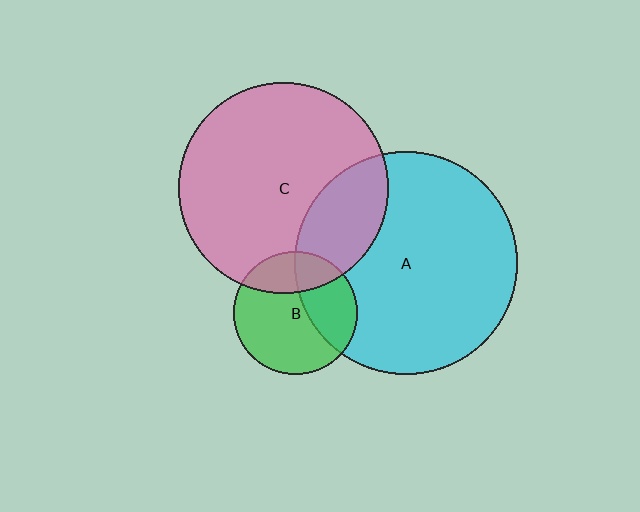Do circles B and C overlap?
Yes.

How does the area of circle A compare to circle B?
Approximately 3.3 times.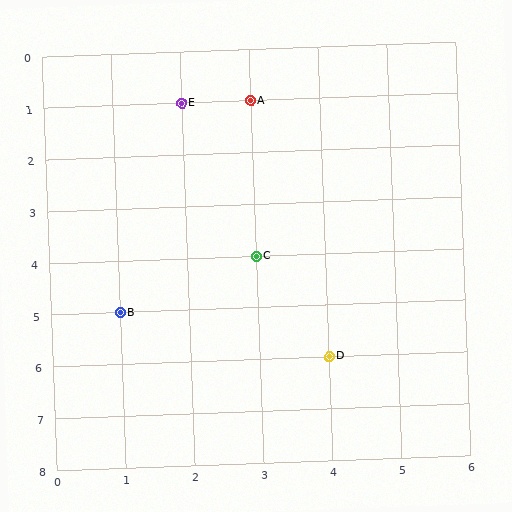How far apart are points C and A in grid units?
Points C and A are 3 rows apart.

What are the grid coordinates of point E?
Point E is at grid coordinates (2, 1).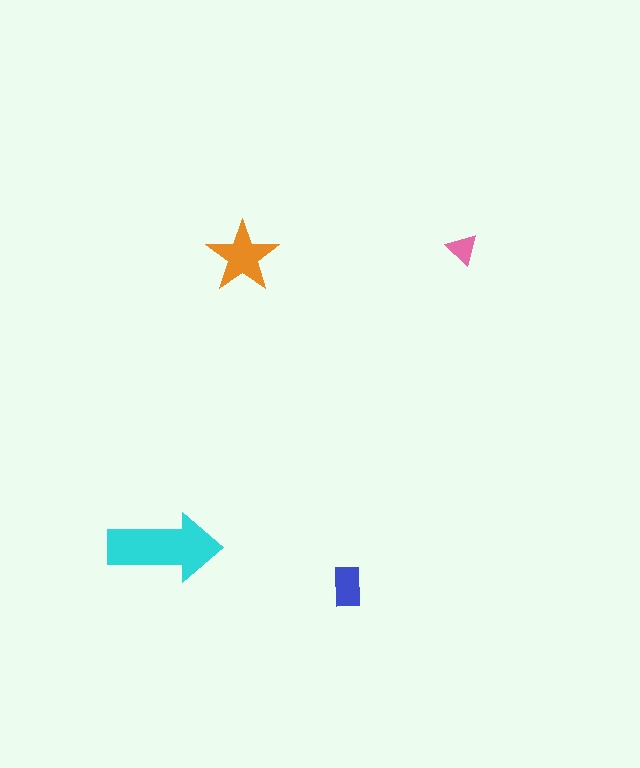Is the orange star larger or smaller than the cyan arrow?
Smaller.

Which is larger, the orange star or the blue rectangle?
The orange star.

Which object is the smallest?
The pink triangle.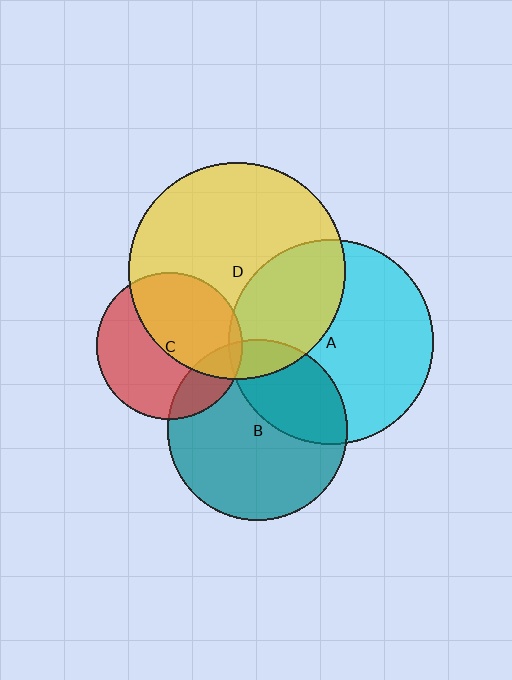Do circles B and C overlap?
Yes.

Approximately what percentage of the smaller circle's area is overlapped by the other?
Approximately 20%.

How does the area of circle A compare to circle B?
Approximately 1.3 times.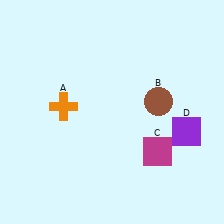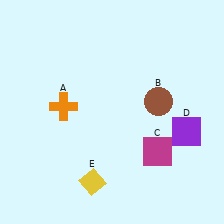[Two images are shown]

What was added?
A yellow diamond (E) was added in Image 2.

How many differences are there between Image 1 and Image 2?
There is 1 difference between the two images.